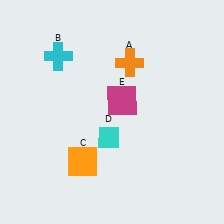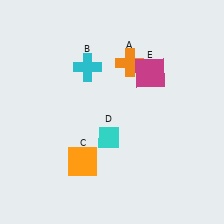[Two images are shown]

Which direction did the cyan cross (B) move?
The cyan cross (B) moved right.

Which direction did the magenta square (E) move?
The magenta square (E) moved right.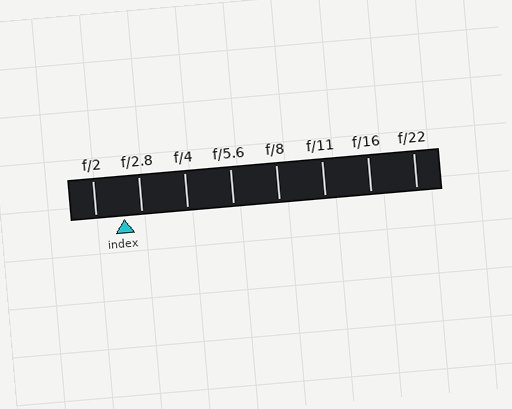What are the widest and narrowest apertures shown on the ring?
The widest aperture shown is f/2 and the narrowest is f/22.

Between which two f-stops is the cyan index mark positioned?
The index mark is between f/2 and f/2.8.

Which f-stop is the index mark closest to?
The index mark is closest to f/2.8.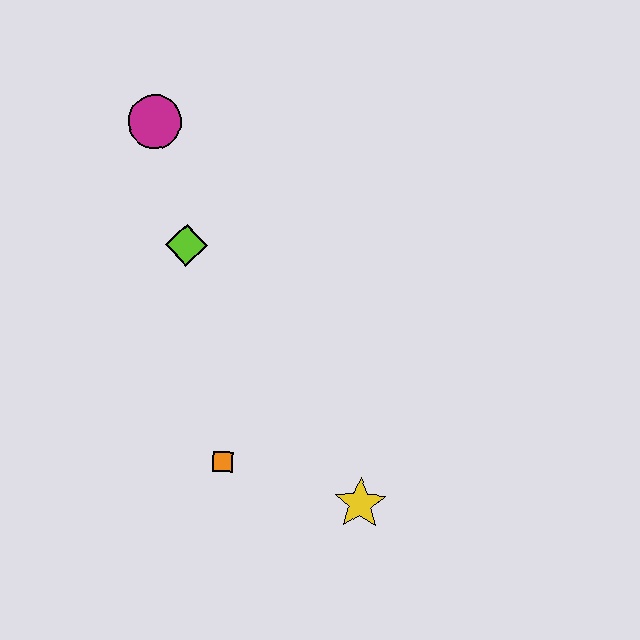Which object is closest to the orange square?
The yellow star is closest to the orange square.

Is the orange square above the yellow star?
Yes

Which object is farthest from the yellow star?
The magenta circle is farthest from the yellow star.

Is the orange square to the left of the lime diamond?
No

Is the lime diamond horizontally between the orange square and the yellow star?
No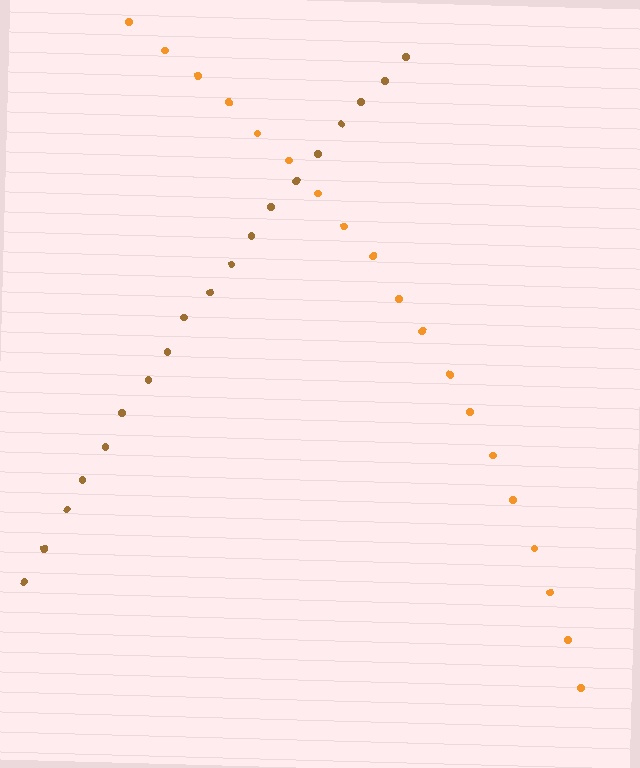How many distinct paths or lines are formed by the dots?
There are 2 distinct paths.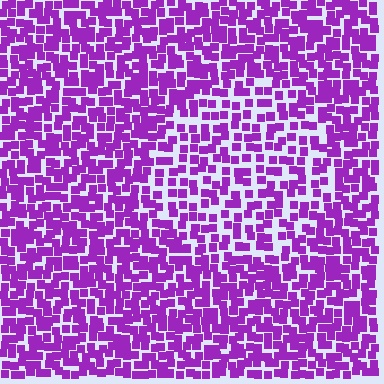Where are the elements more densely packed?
The elements are more densely packed outside the circle boundary.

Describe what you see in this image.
The image contains small purple elements arranged at two different densities. A circle-shaped region is visible where the elements are less densely packed than the surrounding area.